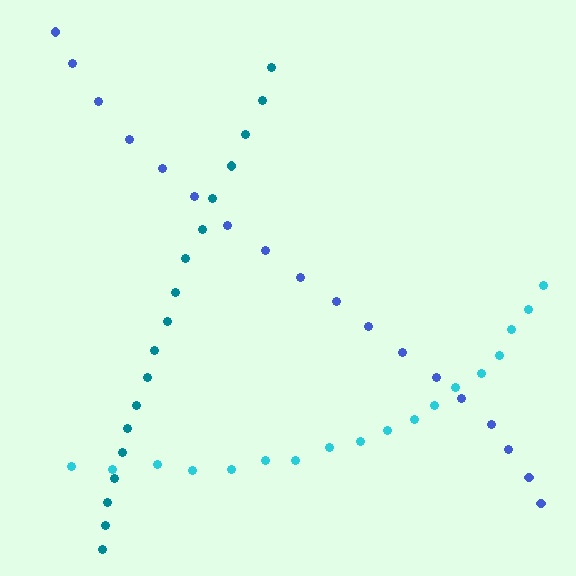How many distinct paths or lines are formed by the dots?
There are 3 distinct paths.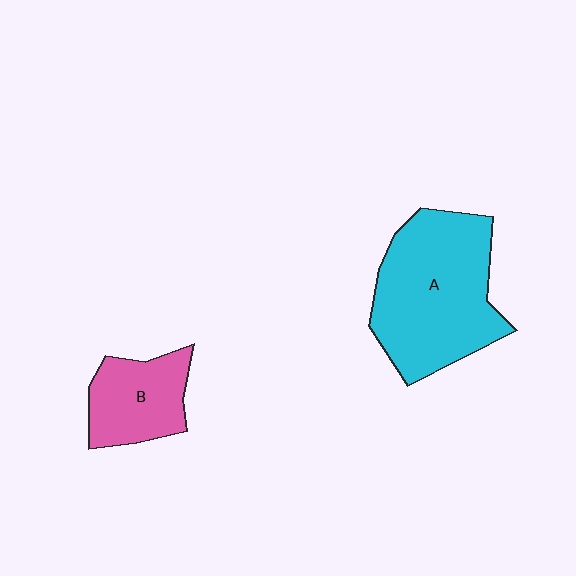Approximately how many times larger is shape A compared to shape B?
Approximately 2.1 times.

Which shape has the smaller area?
Shape B (pink).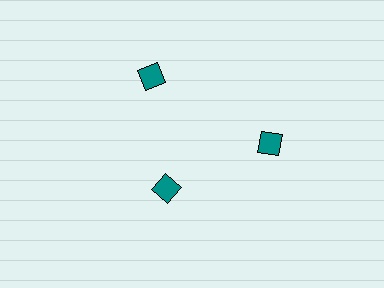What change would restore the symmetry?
The symmetry would be restored by moving it outward, back onto the ring so that all 3 diamonds sit at equal angles and equal distance from the center.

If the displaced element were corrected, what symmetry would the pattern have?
It would have 3-fold rotational symmetry — the pattern would map onto itself every 120 degrees.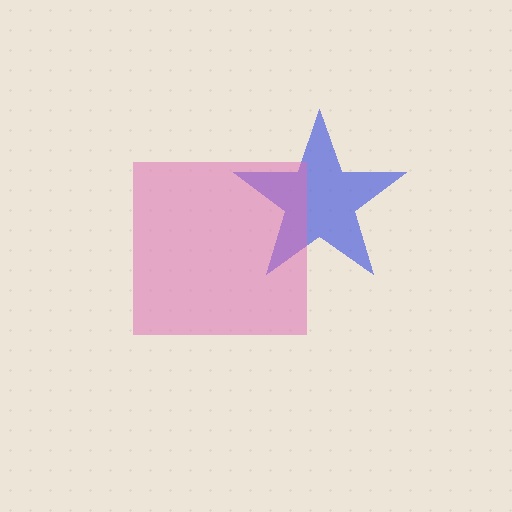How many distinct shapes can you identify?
There are 2 distinct shapes: a blue star, a pink square.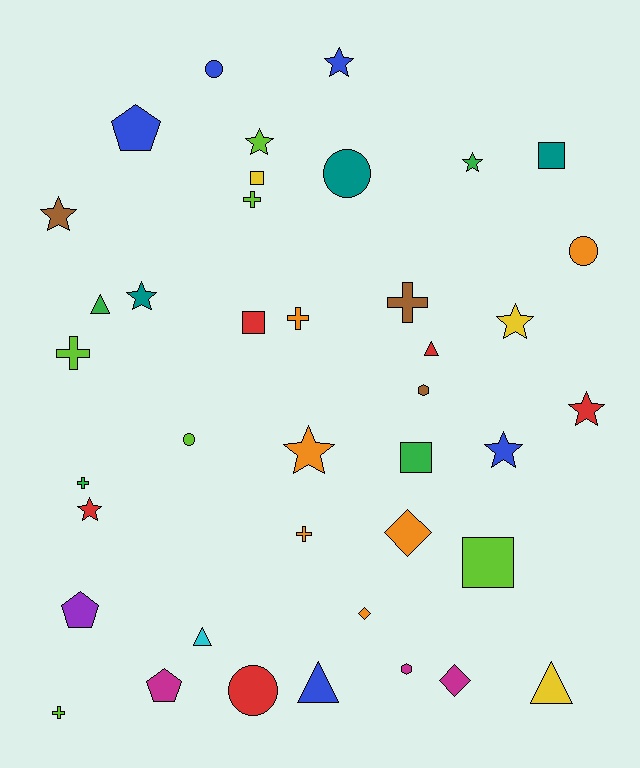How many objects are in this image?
There are 40 objects.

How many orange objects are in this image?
There are 6 orange objects.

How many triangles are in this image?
There are 5 triangles.